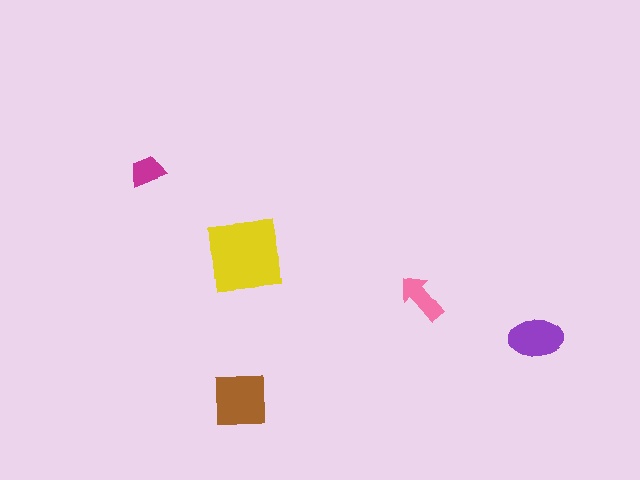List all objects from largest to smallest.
The yellow square, the brown square, the purple ellipse, the pink arrow, the magenta trapezoid.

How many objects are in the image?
There are 5 objects in the image.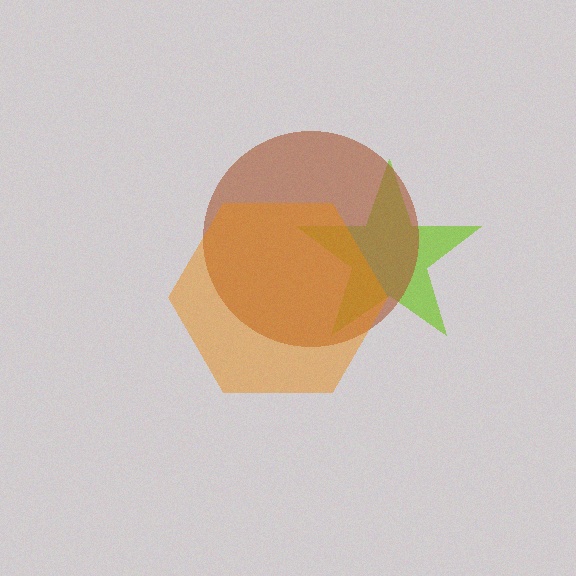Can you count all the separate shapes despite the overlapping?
Yes, there are 3 separate shapes.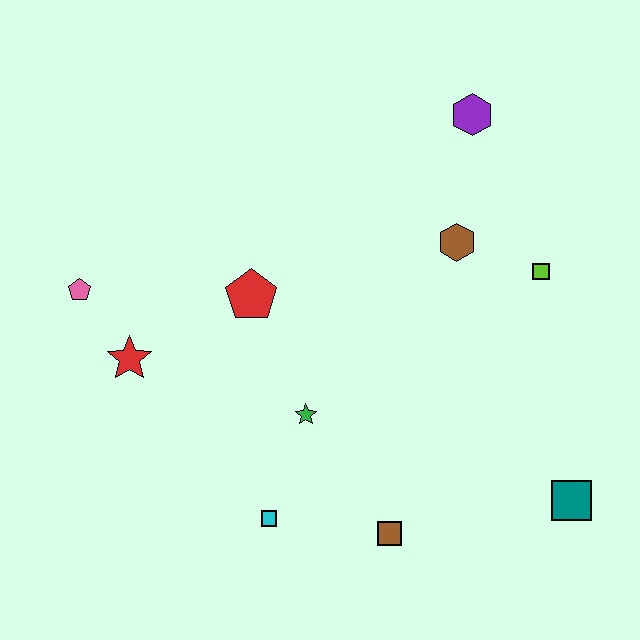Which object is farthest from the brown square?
The purple hexagon is farthest from the brown square.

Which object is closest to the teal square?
The brown square is closest to the teal square.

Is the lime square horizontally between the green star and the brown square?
No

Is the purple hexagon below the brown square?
No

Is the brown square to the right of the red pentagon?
Yes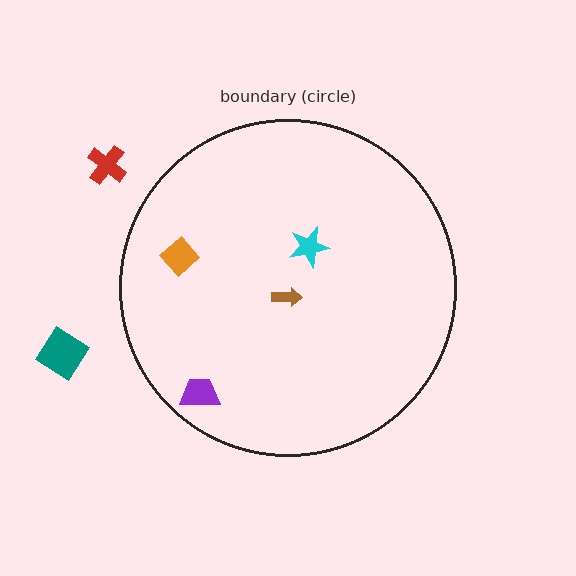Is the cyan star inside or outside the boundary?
Inside.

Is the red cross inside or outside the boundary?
Outside.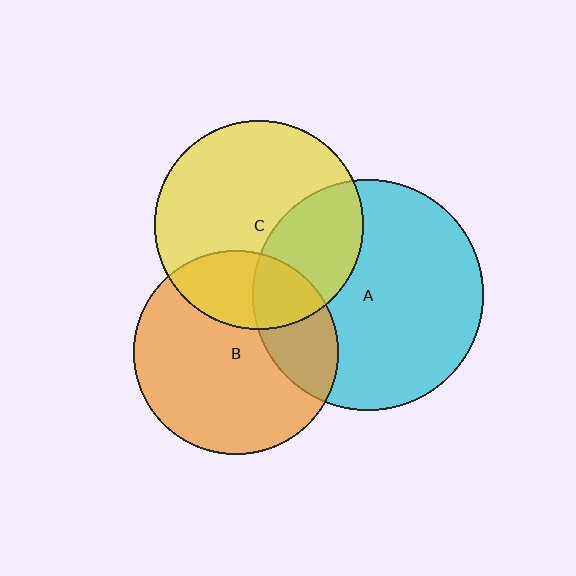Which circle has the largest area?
Circle A (cyan).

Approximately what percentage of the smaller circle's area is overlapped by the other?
Approximately 25%.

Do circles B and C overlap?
Yes.